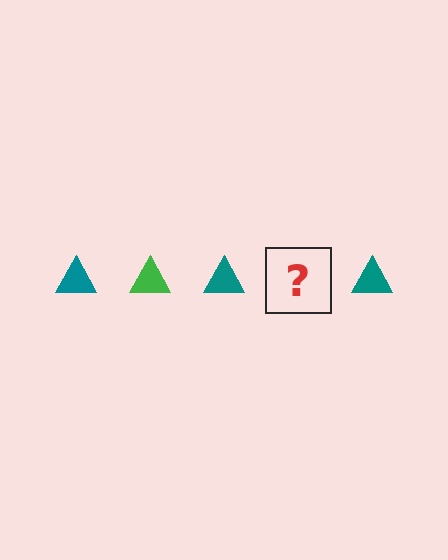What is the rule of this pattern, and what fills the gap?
The rule is that the pattern cycles through teal, green triangles. The gap should be filled with a green triangle.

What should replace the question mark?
The question mark should be replaced with a green triangle.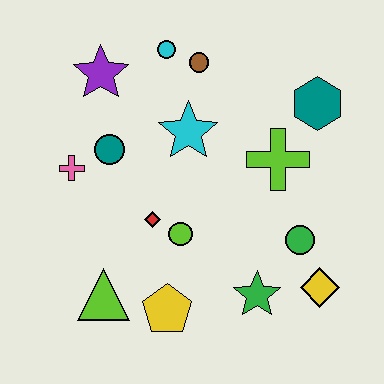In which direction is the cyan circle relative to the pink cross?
The cyan circle is above the pink cross.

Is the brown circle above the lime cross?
Yes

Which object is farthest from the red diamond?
The teal hexagon is farthest from the red diamond.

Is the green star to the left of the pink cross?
No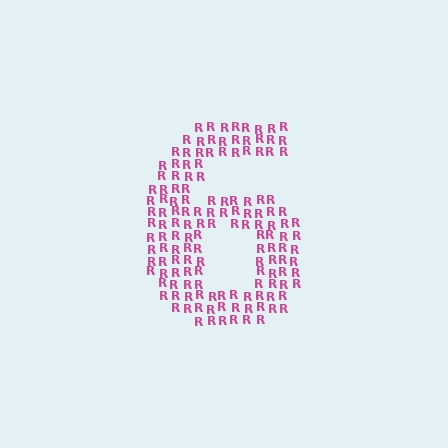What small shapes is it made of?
It is made of small letter R's.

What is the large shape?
The large shape is the digit 6.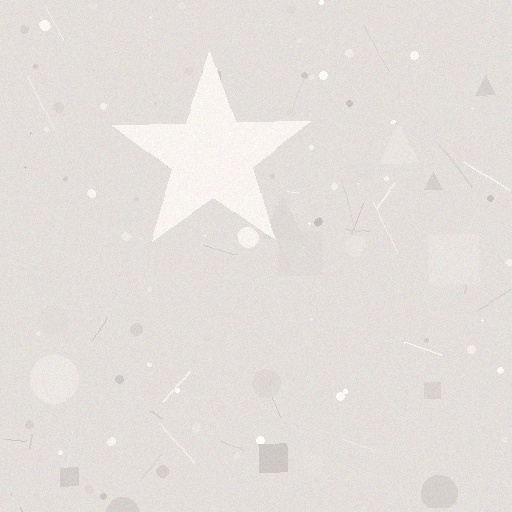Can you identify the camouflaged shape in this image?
The camouflaged shape is a star.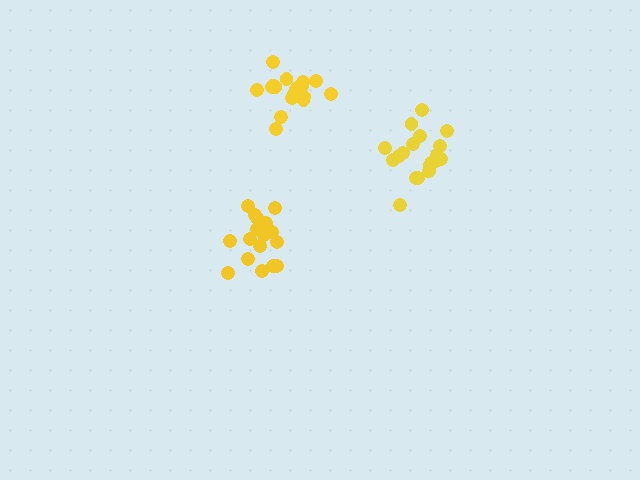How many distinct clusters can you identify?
There are 3 distinct clusters.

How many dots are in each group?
Group 1: 17 dots, Group 2: 18 dots, Group 3: 20 dots (55 total).